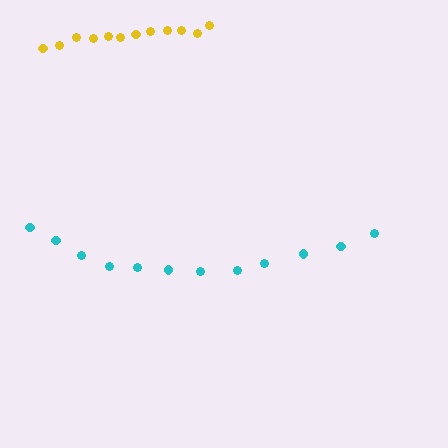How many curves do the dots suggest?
There are 2 distinct paths.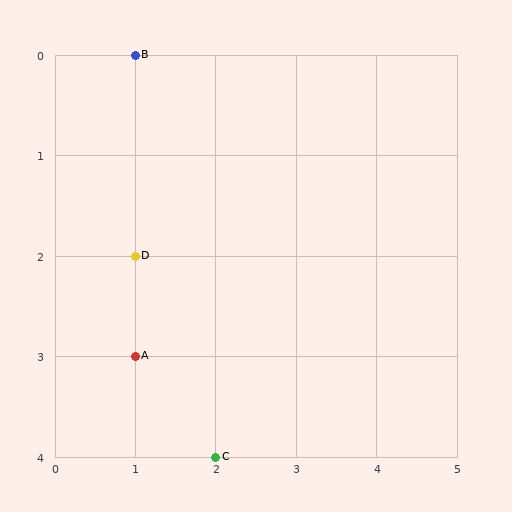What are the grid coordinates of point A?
Point A is at grid coordinates (1, 3).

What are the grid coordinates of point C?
Point C is at grid coordinates (2, 4).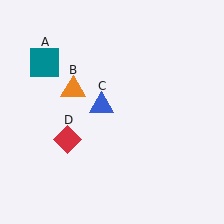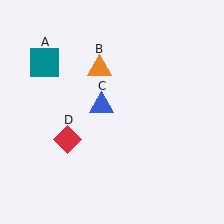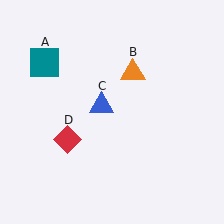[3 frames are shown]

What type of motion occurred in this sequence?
The orange triangle (object B) rotated clockwise around the center of the scene.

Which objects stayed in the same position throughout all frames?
Teal square (object A) and blue triangle (object C) and red diamond (object D) remained stationary.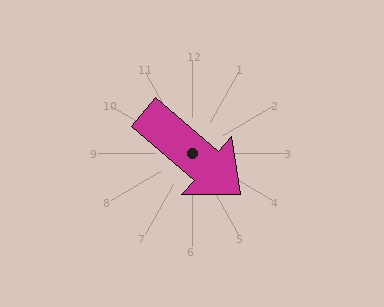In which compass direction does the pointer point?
Southeast.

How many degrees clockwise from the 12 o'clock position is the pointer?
Approximately 130 degrees.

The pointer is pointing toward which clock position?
Roughly 4 o'clock.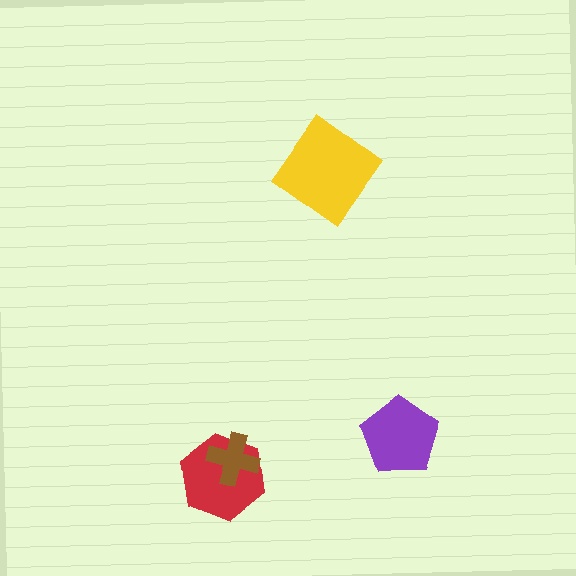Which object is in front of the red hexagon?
The brown cross is in front of the red hexagon.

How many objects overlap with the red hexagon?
1 object overlaps with the red hexagon.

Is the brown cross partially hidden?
No, no other shape covers it.